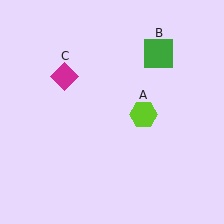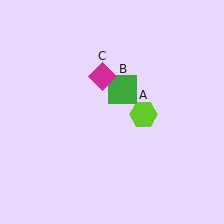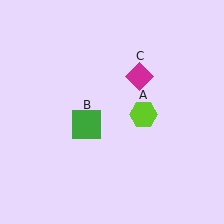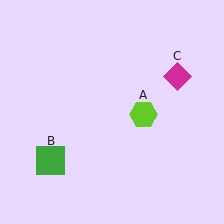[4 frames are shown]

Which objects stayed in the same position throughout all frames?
Lime hexagon (object A) remained stationary.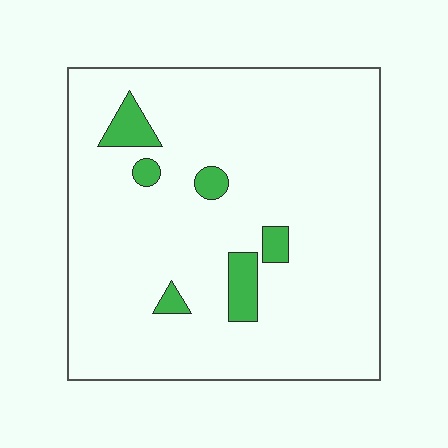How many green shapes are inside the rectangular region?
6.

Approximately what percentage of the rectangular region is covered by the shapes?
Approximately 5%.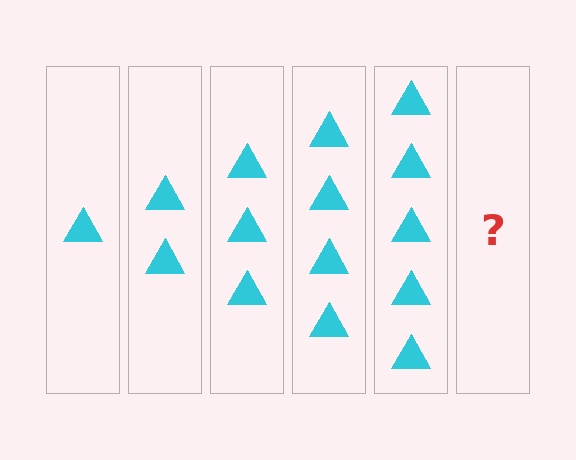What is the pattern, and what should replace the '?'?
The pattern is that each step adds one more triangle. The '?' should be 6 triangles.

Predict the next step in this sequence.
The next step is 6 triangles.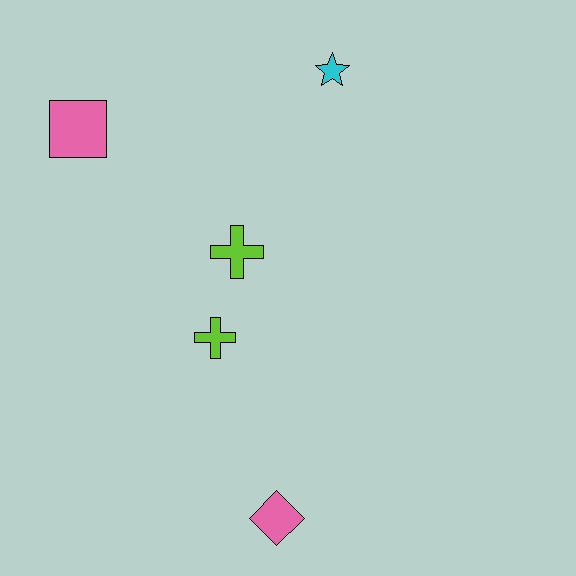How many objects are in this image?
There are 5 objects.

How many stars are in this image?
There is 1 star.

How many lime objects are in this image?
There are 2 lime objects.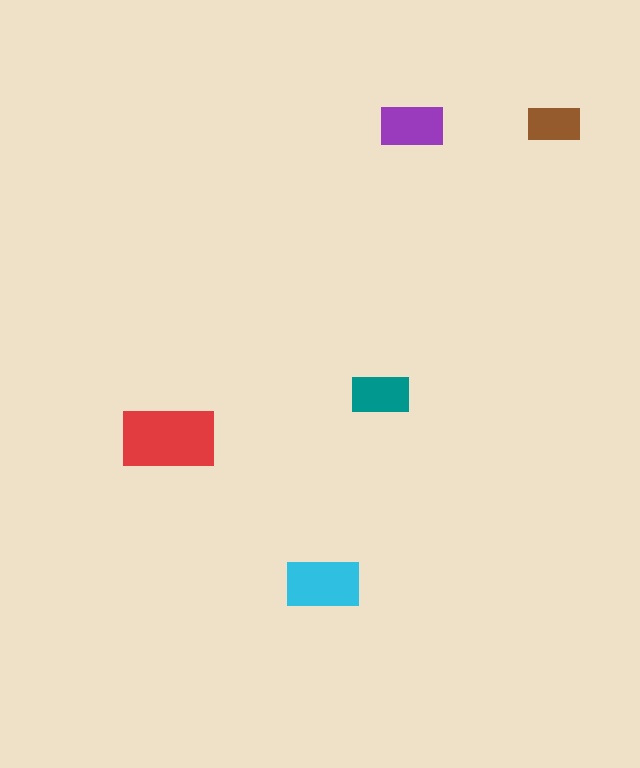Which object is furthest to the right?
The brown rectangle is rightmost.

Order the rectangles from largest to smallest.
the red one, the cyan one, the purple one, the teal one, the brown one.